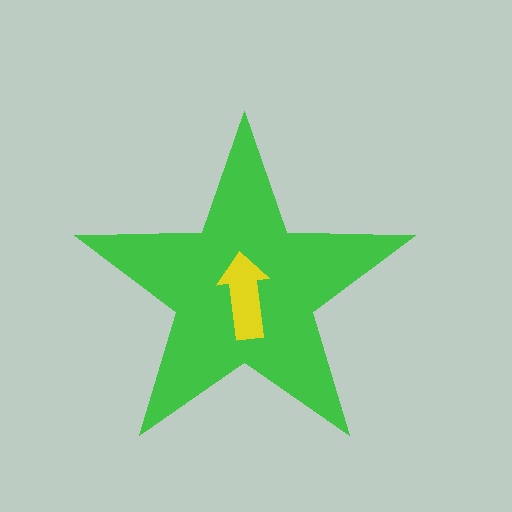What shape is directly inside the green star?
The yellow arrow.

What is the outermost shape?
The green star.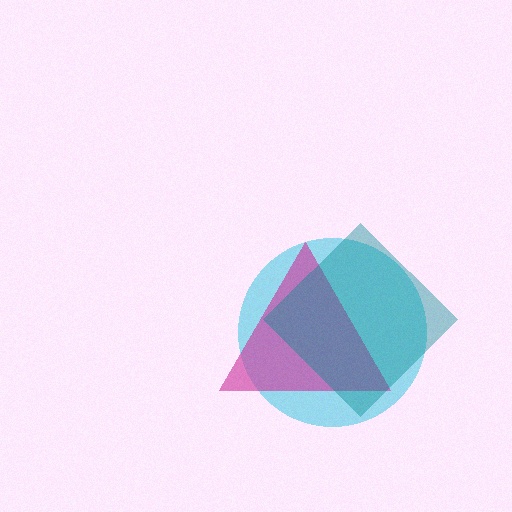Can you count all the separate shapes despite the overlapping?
Yes, there are 3 separate shapes.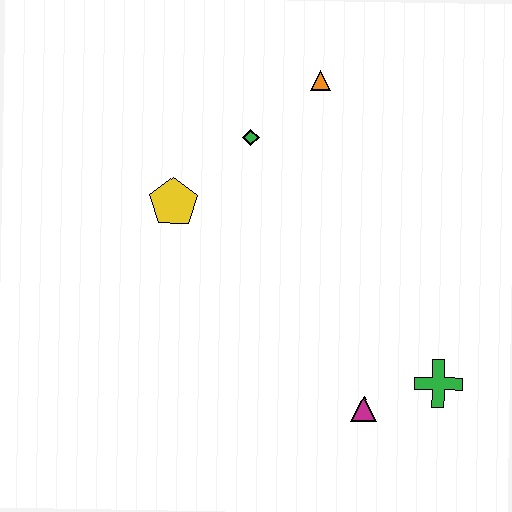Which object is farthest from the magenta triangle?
The orange triangle is farthest from the magenta triangle.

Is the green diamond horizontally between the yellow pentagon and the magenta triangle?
Yes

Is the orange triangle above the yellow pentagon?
Yes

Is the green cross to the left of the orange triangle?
No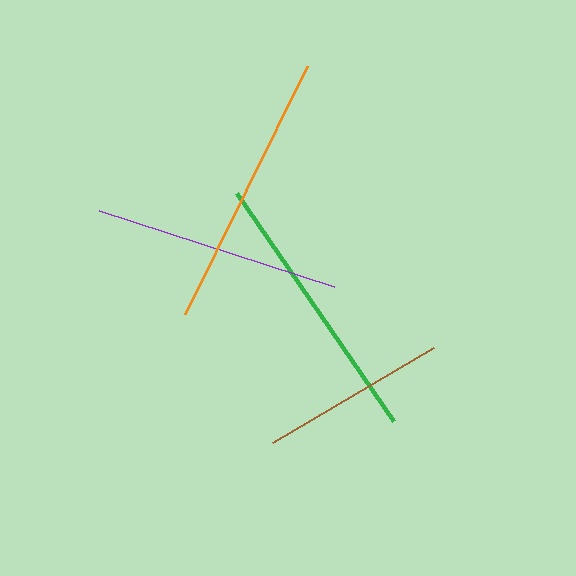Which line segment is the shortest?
The brown line is the shortest at approximately 187 pixels.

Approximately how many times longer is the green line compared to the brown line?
The green line is approximately 1.5 times the length of the brown line.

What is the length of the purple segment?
The purple segment is approximately 247 pixels long.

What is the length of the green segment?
The green segment is approximately 277 pixels long.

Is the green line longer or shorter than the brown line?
The green line is longer than the brown line.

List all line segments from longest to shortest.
From longest to shortest: green, orange, purple, brown.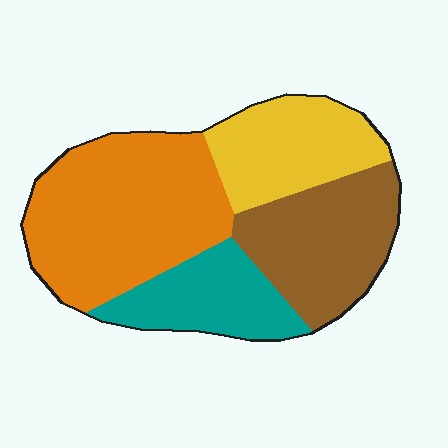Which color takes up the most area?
Orange, at roughly 40%.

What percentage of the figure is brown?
Brown covers roughly 25% of the figure.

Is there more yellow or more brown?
Brown.